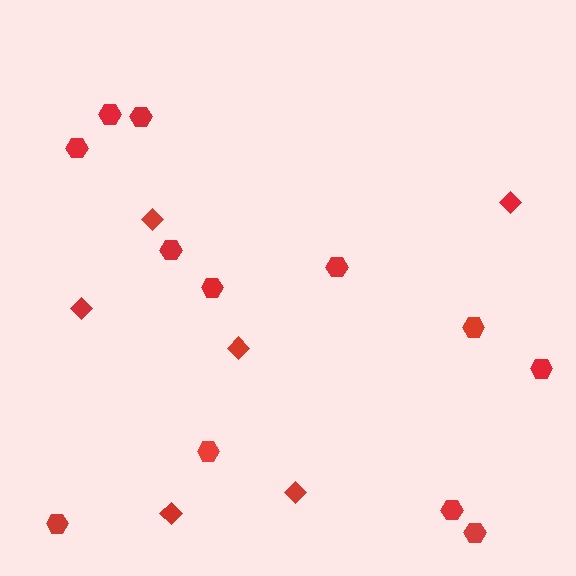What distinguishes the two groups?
There are 2 groups: one group of diamonds (6) and one group of hexagons (12).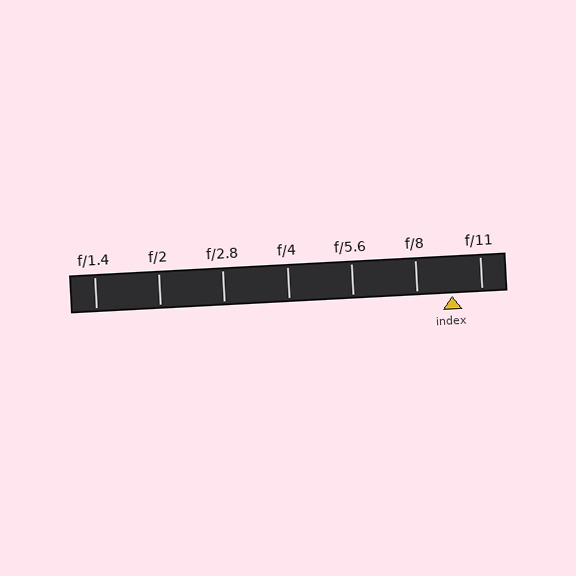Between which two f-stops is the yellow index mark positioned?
The index mark is between f/8 and f/11.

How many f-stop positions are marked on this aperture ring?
There are 7 f-stop positions marked.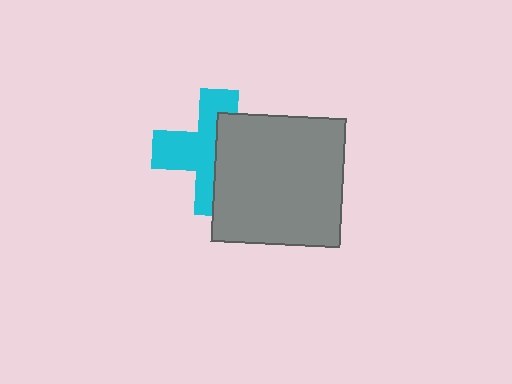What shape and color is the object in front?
The object in front is a gray square.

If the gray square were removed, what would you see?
You would see the complete cyan cross.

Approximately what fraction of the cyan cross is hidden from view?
Roughly 46% of the cyan cross is hidden behind the gray square.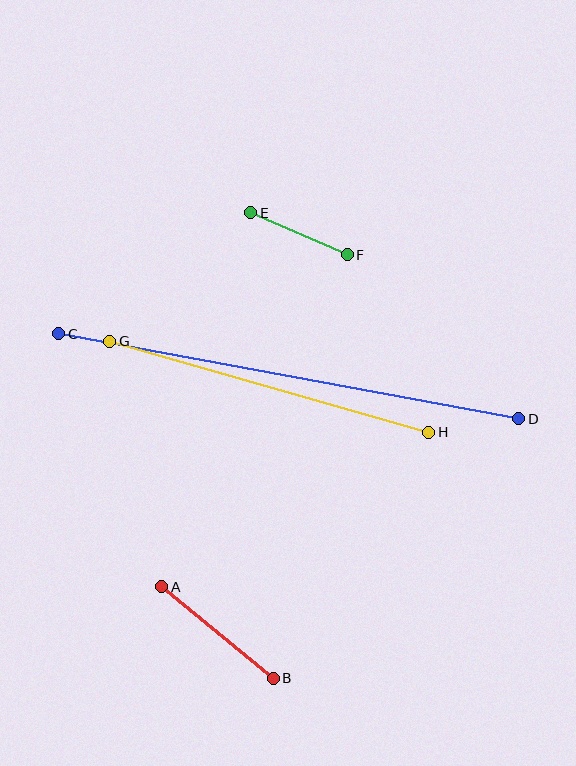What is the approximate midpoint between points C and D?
The midpoint is at approximately (289, 376) pixels.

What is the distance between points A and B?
The distance is approximately 144 pixels.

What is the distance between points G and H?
The distance is approximately 331 pixels.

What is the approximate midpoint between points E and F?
The midpoint is at approximately (299, 234) pixels.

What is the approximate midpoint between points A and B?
The midpoint is at approximately (217, 633) pixels.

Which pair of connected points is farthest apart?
Points C and D are farthest apart.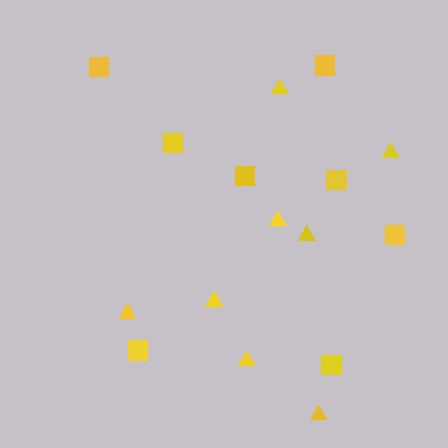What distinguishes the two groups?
There are 2 groups: one group of triangles (8) and one group of squares (8).